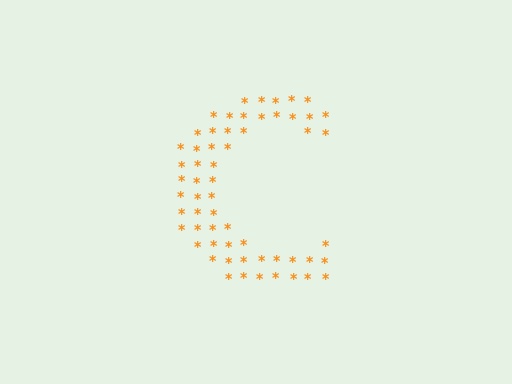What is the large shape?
The large shape is the letter C.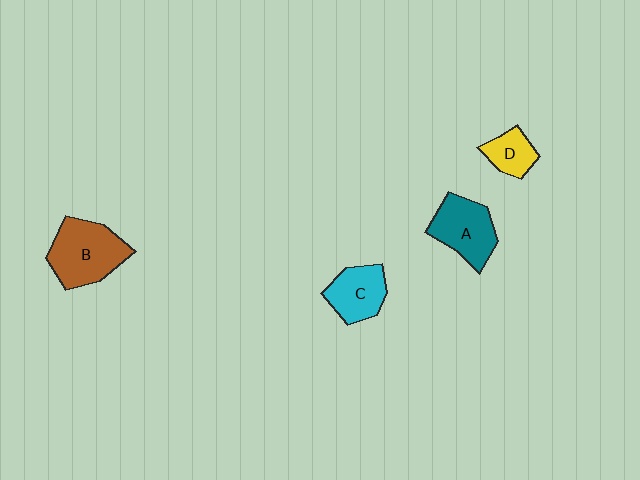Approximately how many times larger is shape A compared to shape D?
Approximately 1.8 times.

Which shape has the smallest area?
Shape D (yellow).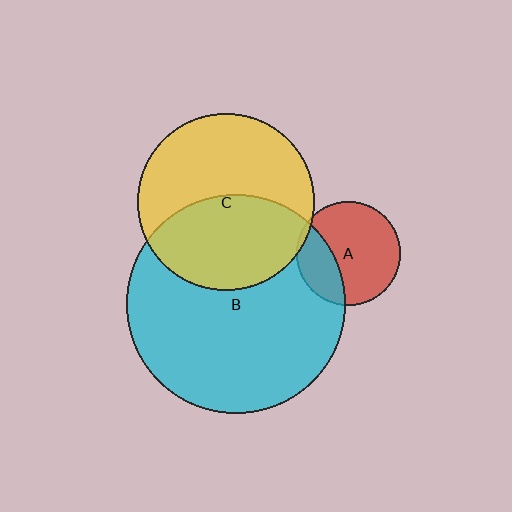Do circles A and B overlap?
Yes.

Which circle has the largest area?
Circle B (cyan).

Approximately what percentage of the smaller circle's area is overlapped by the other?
Approximately 30%.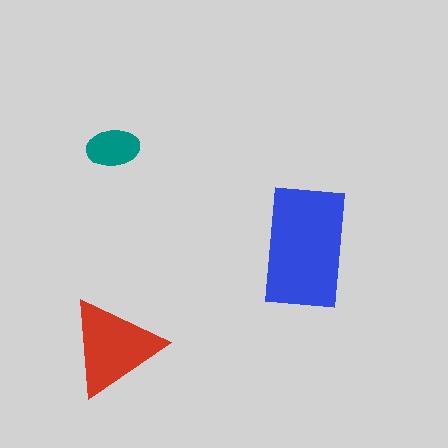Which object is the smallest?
The teal ellipse.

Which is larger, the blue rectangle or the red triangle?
The blue rectangle.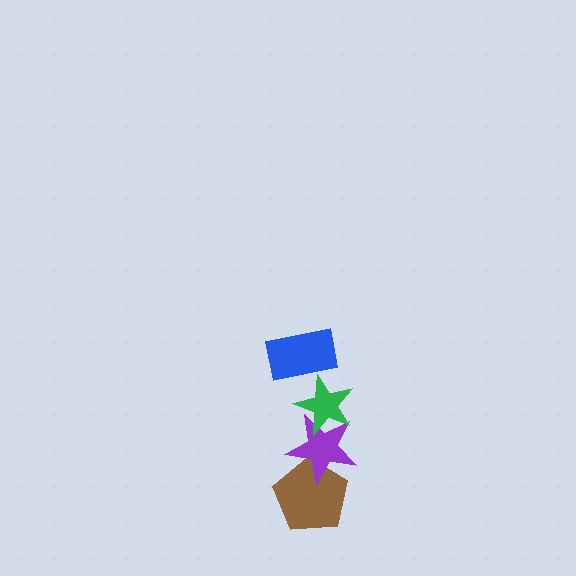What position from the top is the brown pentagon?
The brown pentagon is 4th from the top.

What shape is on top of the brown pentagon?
The purple star is on top of the brown pentagon.